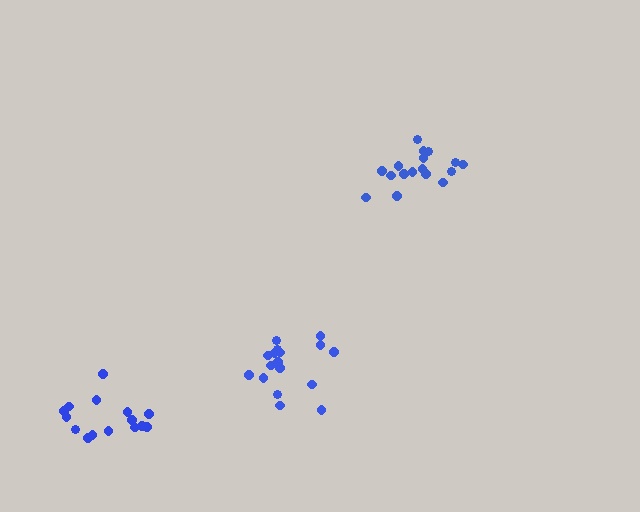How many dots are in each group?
Group 1: 17 dots, Group 2: 15 dots, Group 3: 17 dots (49 total).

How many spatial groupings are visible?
There are 3 spatial groupings.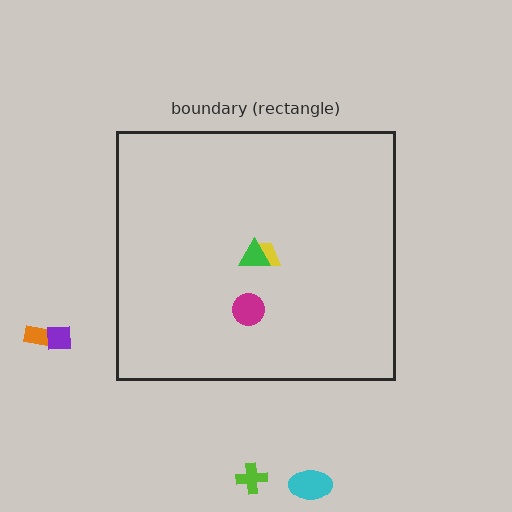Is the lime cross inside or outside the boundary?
Outside.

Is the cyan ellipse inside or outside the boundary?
Outside.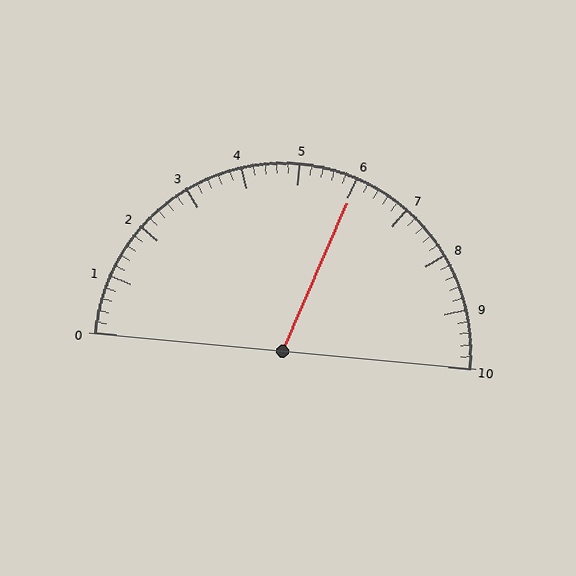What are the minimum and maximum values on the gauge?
The gauge ranges from 0 to 10.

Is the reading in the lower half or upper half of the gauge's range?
The reading is in the upper half of the range (0 to 10).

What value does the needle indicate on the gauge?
The needle indicates approximately 6.0.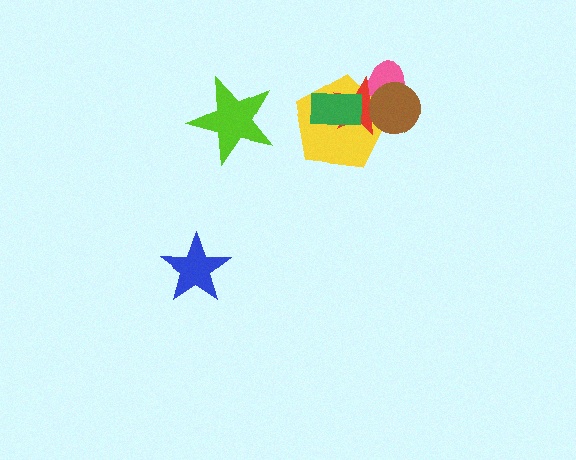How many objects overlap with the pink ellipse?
3 objects overlap with the pink ellipse.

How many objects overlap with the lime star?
0 objects overlap with the lime star.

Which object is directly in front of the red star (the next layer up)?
The brown circle is directly in front of the red star.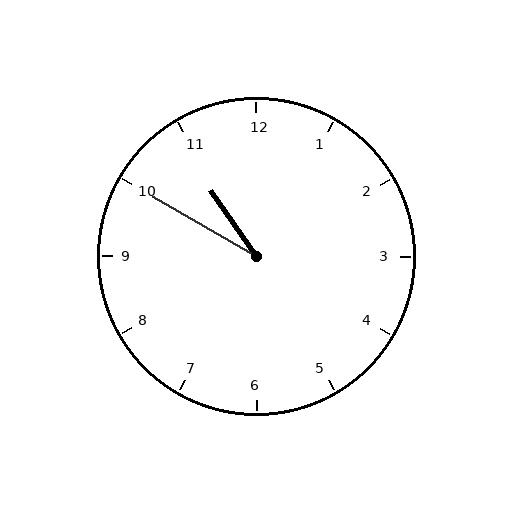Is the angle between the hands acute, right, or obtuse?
It is acute.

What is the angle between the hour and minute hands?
Approximately 25 degrees.